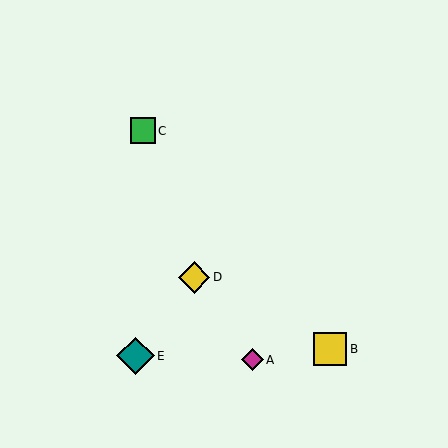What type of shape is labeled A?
Shape A is a magenta diamond.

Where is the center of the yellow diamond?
The center of the yellow diamond is at (194, 277).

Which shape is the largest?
The teal diamond (labeled E) is the largest.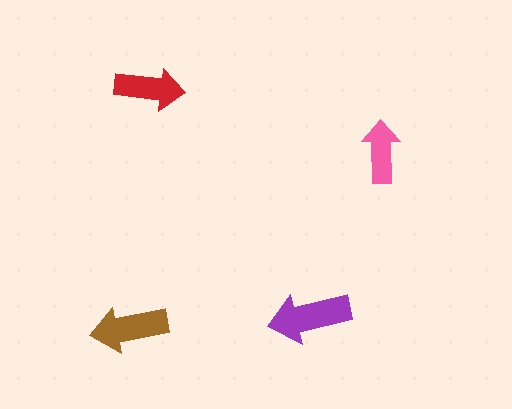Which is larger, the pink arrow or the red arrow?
The red one.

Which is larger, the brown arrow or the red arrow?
The brown one.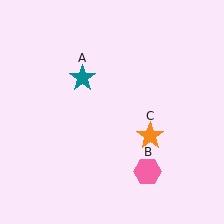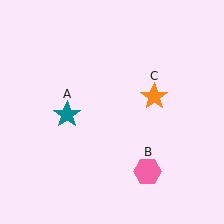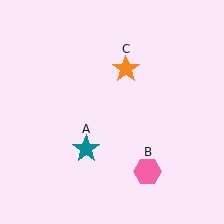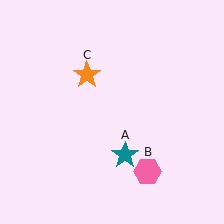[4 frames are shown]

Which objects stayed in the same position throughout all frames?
Pink hexagon (object B) remained stationary.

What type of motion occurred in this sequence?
The teal star (object A), orange star (object C) rotated counterclockwise around the center of the scene.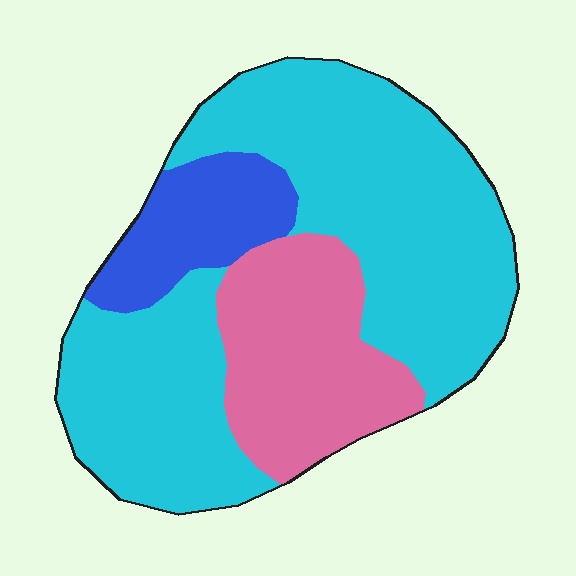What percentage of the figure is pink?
Pink takes up about one quarter (1/4) of the figure.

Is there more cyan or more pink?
Cyan.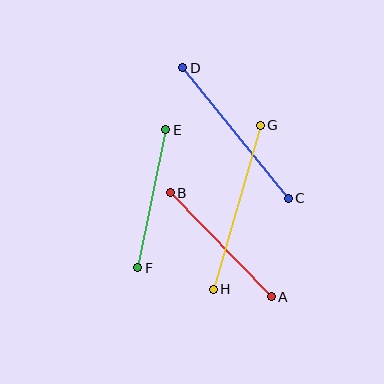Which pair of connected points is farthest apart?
Points G and H are farthest apart.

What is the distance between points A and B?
The distance is approximately 145 pixels.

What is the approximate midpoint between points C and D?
The midpoint is at approximately (235, 133) pixels.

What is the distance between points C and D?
The distance is approximately 168 pixels.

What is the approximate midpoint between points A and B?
The midpoint is at approximately (221, 245) pixels.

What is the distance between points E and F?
The distance is approximately 141 pixels.